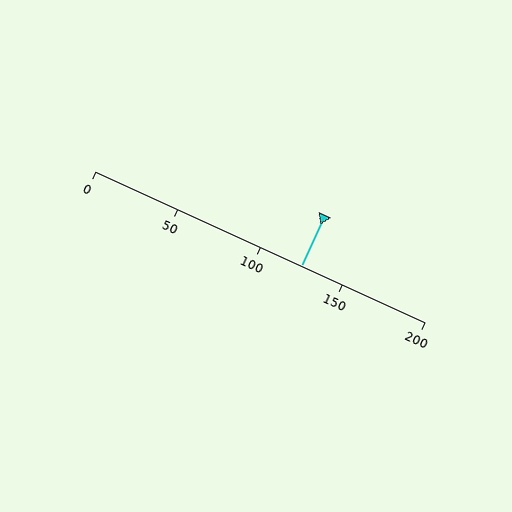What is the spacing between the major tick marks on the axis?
The major ticks are spaced 50 apart.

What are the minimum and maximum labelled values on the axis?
The axis runs from 0 to 200.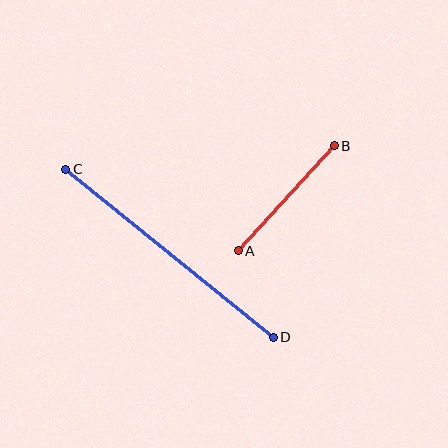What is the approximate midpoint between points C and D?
The midpoint is at approximately (170, 253) pixels.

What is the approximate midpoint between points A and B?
The midpoint is at approximately (286, 198) pixels.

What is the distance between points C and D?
The distance is approximately 267 pixels.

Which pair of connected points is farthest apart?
Points C and D are farthest apart.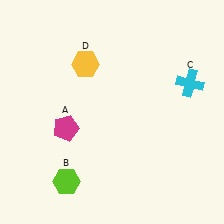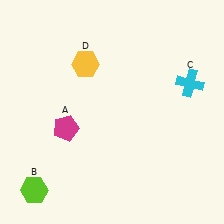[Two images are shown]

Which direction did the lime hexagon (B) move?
The lime hexagon (B) moved left.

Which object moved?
The lime hexagon (B) moved left.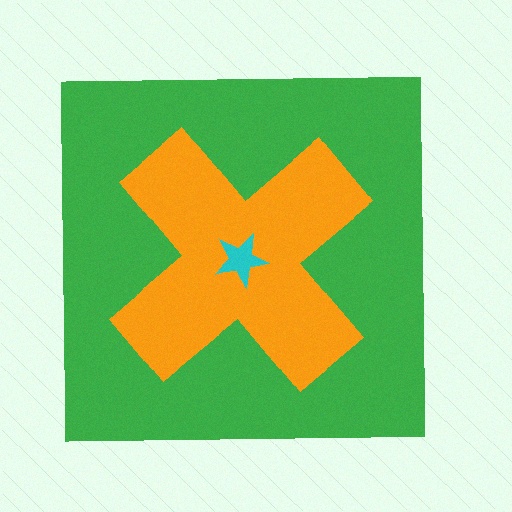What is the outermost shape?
The green square.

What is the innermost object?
The cyan star.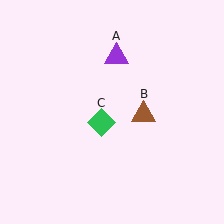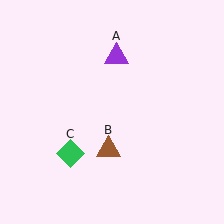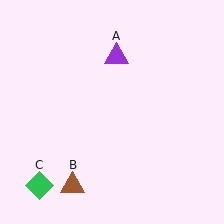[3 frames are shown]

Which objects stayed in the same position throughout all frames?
Purple triangle (object A) remained stationary.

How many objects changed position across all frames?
2 objects changed position: brown triangle (object B), green diamond (object C).